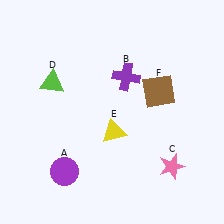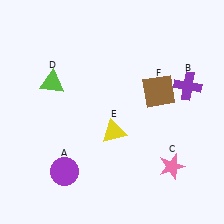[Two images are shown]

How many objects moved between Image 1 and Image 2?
1 object moved between the two images.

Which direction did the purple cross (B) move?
The purple cross (B) moved right.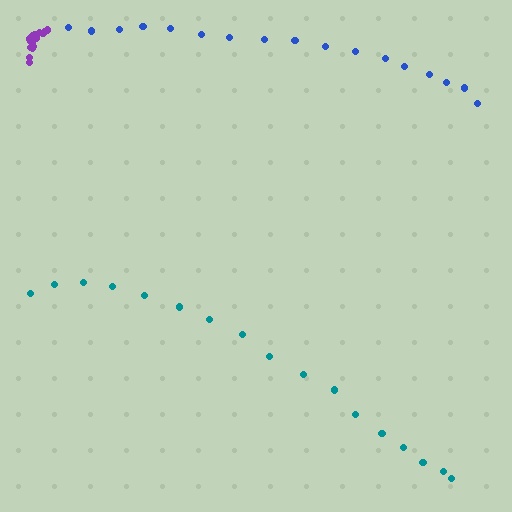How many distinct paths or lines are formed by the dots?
There are 3 distinct paths.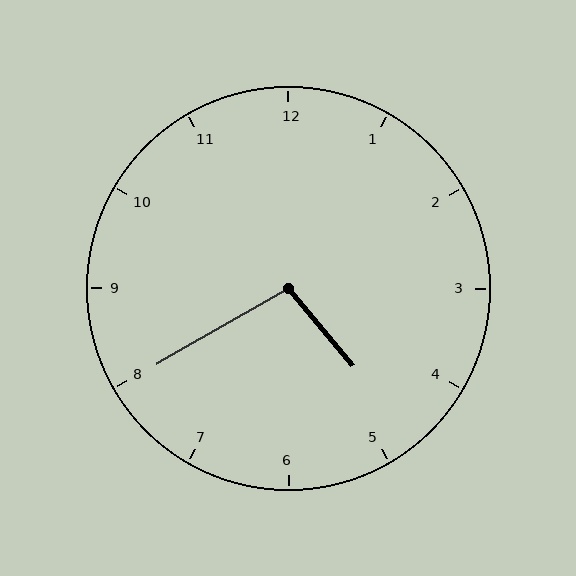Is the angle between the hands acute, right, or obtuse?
It is obtuse.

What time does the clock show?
4:40.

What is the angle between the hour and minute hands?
Approximately 100 degrees.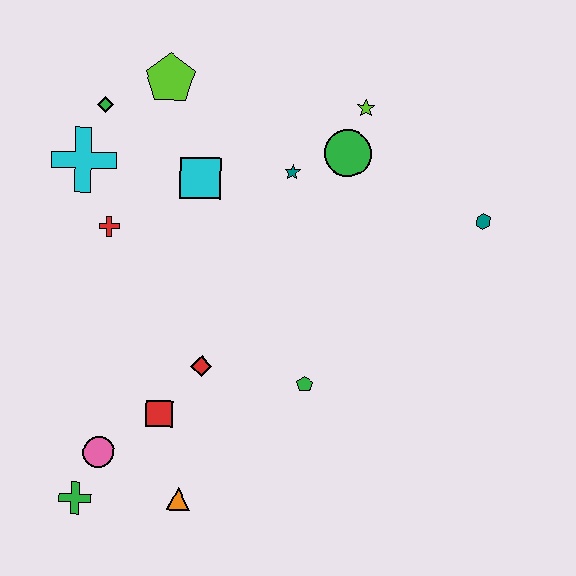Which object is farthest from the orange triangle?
The lime star is farthest from the orange triangle.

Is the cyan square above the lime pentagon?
No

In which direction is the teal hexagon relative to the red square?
The teal hexagon is to the right of the red square.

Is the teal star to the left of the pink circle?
No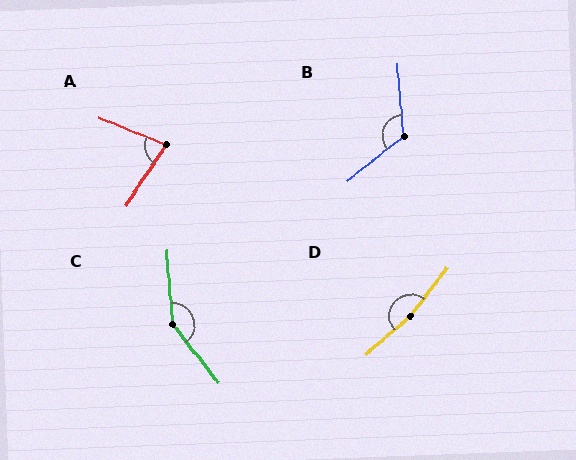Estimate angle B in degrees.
Approximately 124 degrees.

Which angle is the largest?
D, at approximately 168 degrees.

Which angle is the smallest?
A, at approximately 78 degrees.